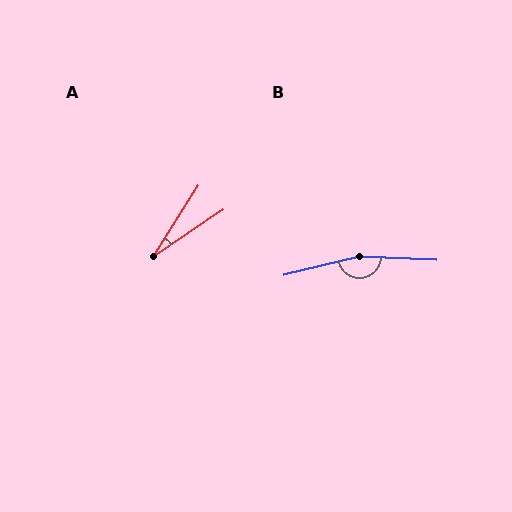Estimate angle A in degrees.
Approximately 24 degrees.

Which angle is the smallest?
A, at approximately 24 degrees.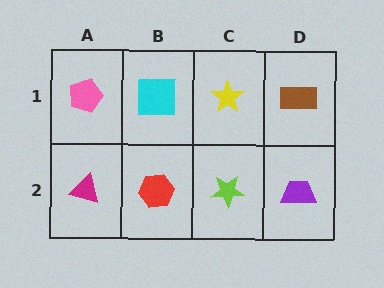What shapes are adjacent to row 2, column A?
A pink pentagon (row 1, column A), a red hexagon (row 2, column B).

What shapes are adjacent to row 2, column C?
A yellow star (row 1, column C), a red hexagon (row 2, column B), a purple trapezoid (row 2, column D).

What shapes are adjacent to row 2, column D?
A brown rectangle (row 1, column D), a lime star (row 2, column C).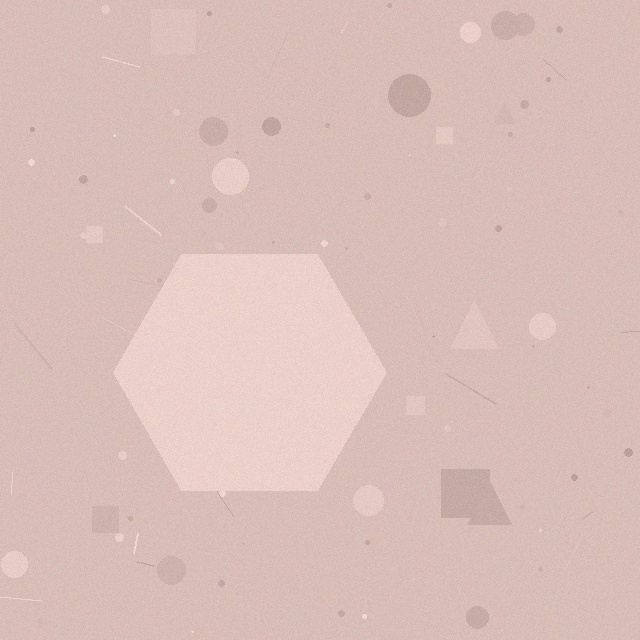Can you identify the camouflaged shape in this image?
The camouflaged shape is a hexagon.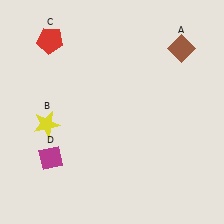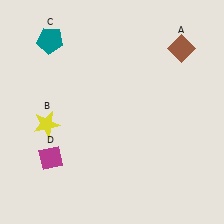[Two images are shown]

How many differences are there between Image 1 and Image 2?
There is 1 difference between the two images.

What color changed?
The pentagon (C) changed from red in Image 1 to teal in Image 2.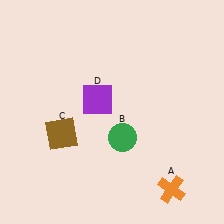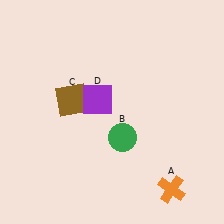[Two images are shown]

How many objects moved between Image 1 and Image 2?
1 object moved between the two images.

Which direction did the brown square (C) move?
The brown square (C) moved up.